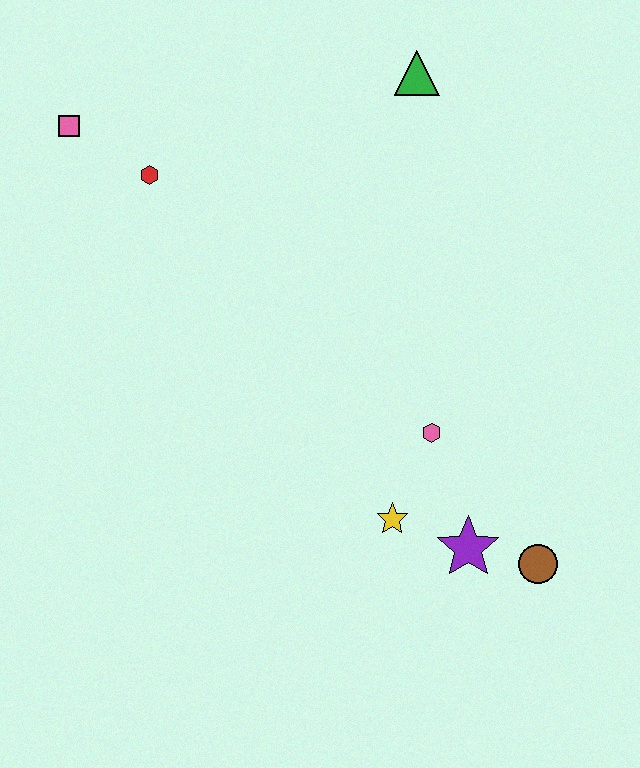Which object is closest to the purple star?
The brown circle is closest to the purple star.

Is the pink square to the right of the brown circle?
No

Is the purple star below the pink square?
Yes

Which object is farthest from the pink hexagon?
The pink square is farthest from the pink hexagon.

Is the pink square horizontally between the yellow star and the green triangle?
No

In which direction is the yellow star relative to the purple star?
The yellow star is to the left of the purple star.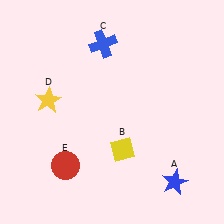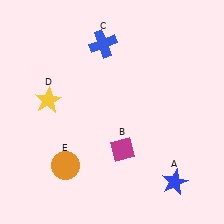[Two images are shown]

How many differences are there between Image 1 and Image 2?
There are 2 differences between the two images.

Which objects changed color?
B changed from yellow to magenta. E changed from red to orange.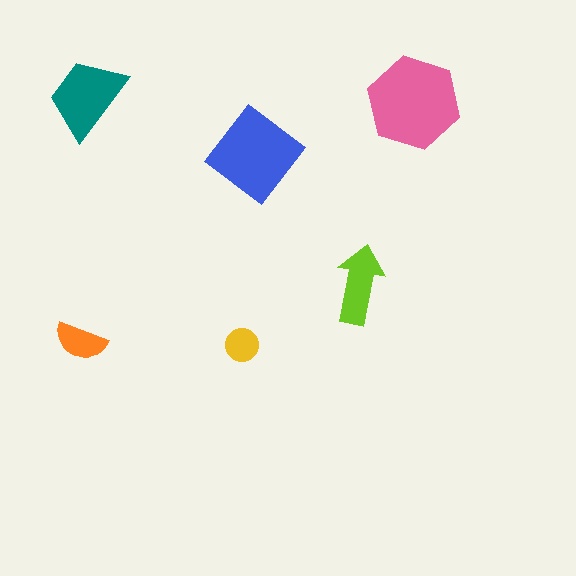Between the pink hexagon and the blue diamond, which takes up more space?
The pink hexagon.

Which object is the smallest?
The yellow circle.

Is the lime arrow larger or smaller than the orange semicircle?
Larger.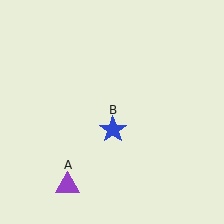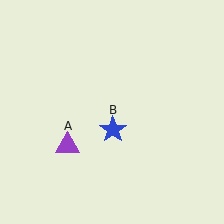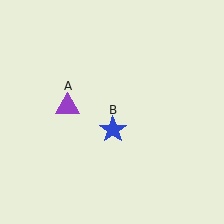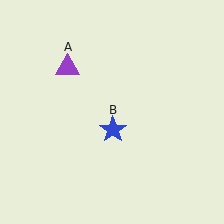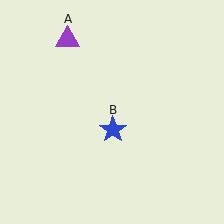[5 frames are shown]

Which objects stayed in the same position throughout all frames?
Blue star (object B) remained stationary.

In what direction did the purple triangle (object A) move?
The purple triangle (object A) moved up.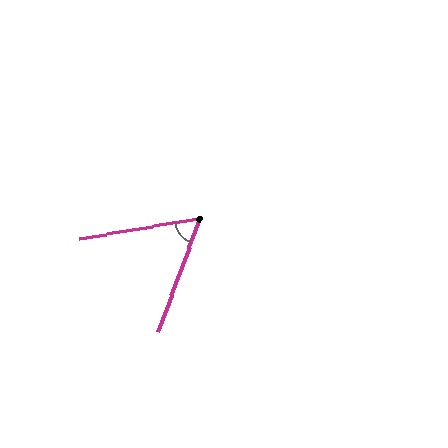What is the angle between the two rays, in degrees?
Approximately 60 degrees.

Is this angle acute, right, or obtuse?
It is acute.